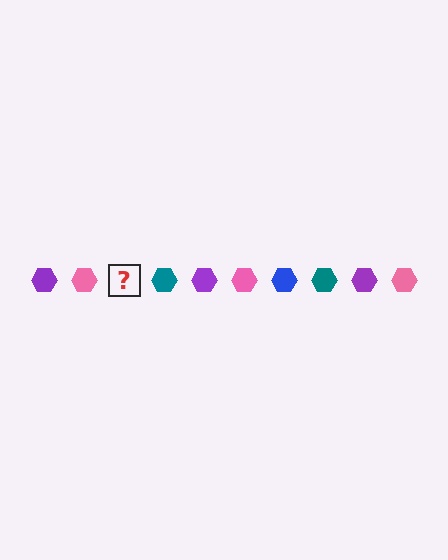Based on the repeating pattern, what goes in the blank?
The blank should be a blue hexagon.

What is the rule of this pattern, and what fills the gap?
The rule is that the pattern cycles through purple, pink, blue, teal hexagons. The gap should be filled with a blue hexagon.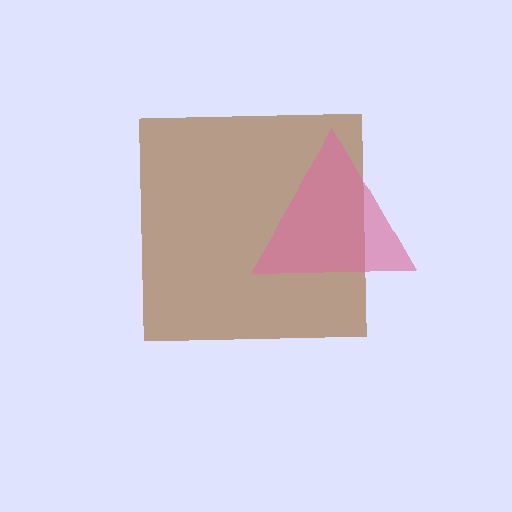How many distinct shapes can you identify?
There are 2 distinct shapes: a brown square, a pink triangle.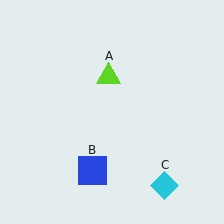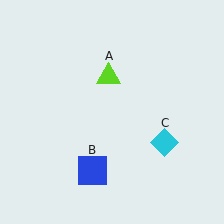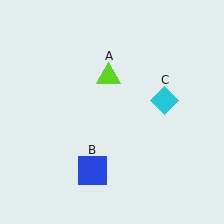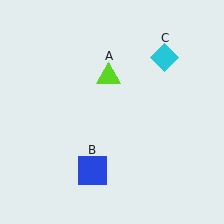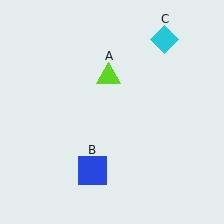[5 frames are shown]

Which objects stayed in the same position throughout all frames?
Lime triangle (object A) and blue square (object B) remained stationary.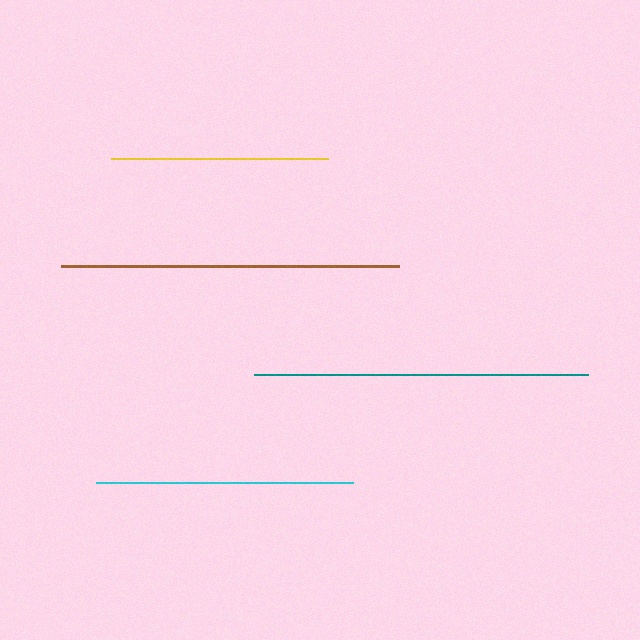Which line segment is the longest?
The brown line is the longest at approximately 339 pixels.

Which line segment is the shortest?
The yellow line is the shortest at approximately 217 pixels.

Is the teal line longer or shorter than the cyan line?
The teal line is longer than the cyan line.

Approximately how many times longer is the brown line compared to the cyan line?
The brown line is approximately 1.3 times the length of the cyan line.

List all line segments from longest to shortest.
From longest to shortest: brown, teal, cyan, yellow.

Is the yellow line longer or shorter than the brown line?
The brown line is longer than the yellow line.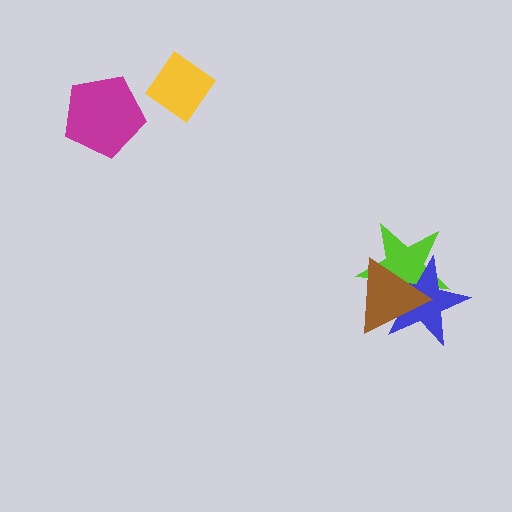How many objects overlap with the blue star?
2 objects overlap with the blue star.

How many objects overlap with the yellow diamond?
0 objects overlap with the yellow diamond.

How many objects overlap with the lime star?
2 objects overlap with the lime star.